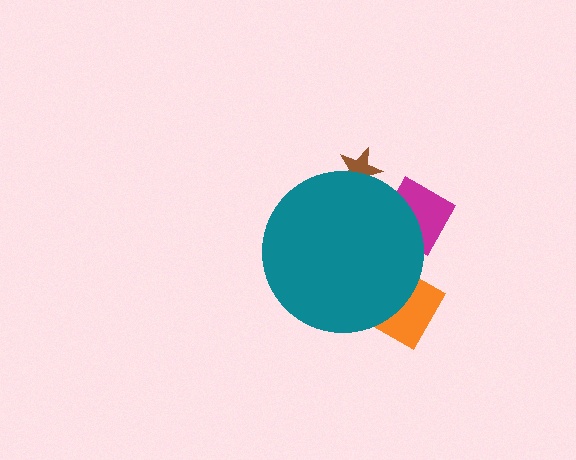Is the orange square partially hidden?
Yes, the orange square is partially hidden behind the teal circle.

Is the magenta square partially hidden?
Yes, the magenta square is partially hidden behind the teal circle.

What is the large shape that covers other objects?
A teal circle.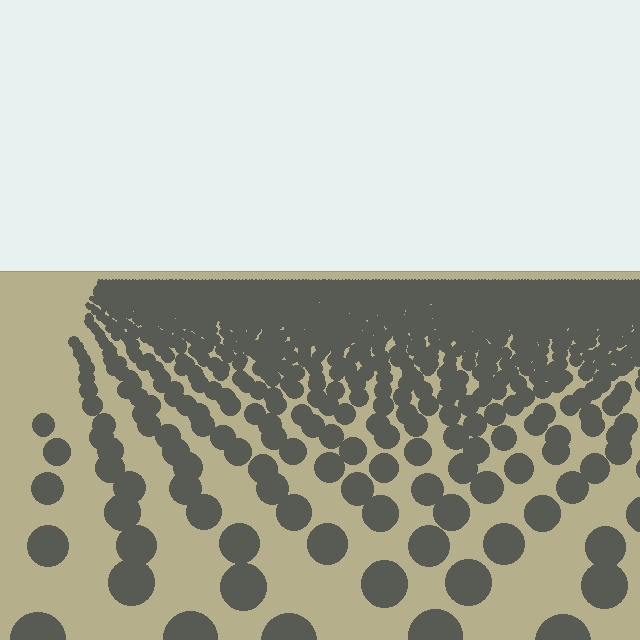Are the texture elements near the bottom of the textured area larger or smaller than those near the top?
Larger. Near the bottom, elements are closer to the viewer and appear at a bigger on-screen size.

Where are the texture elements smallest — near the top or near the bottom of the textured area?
Near the top.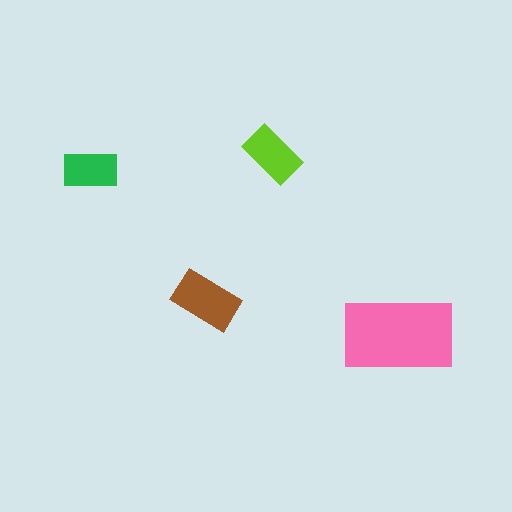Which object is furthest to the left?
The green rectangle is leftmost.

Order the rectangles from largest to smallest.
the pink one, the brown one, the lime one, the green one.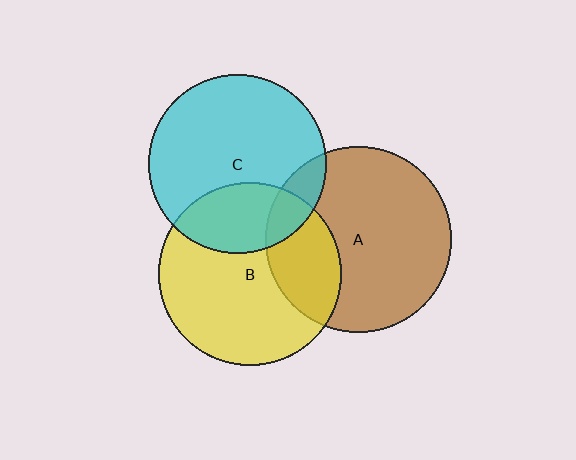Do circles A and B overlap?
Yes.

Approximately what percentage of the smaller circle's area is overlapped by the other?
Approximately 25%.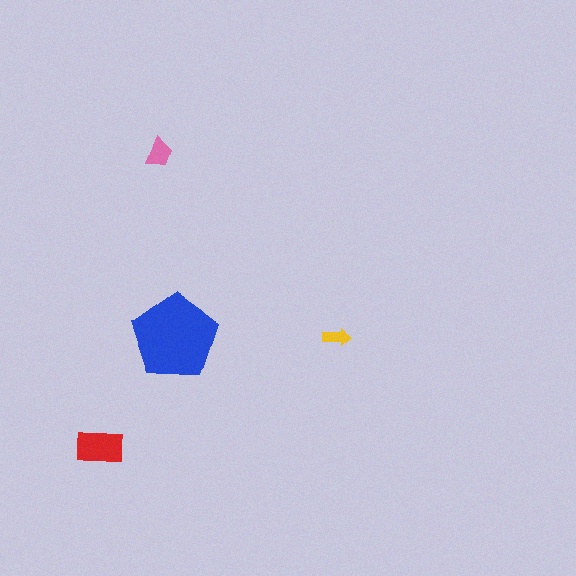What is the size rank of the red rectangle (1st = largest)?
2nd.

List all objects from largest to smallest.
The blue pentagon, the red rectangle, the pink trapezoid, the yellow arrow.